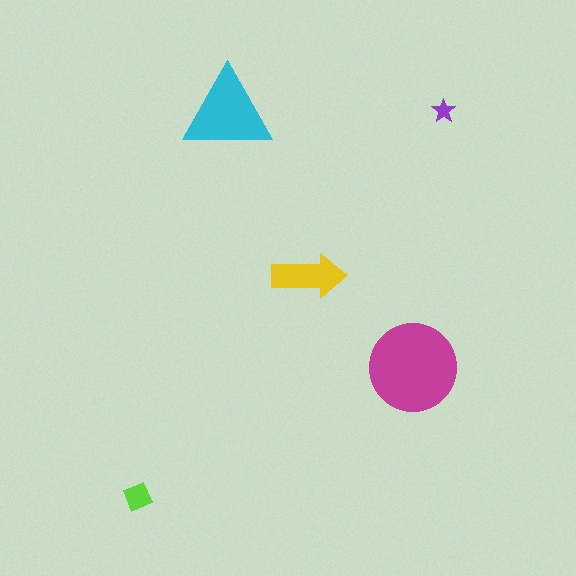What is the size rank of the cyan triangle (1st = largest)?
2nd.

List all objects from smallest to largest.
The purple star, the lime diamond, the yellow arrow, the cyan triangle, the magenta circle.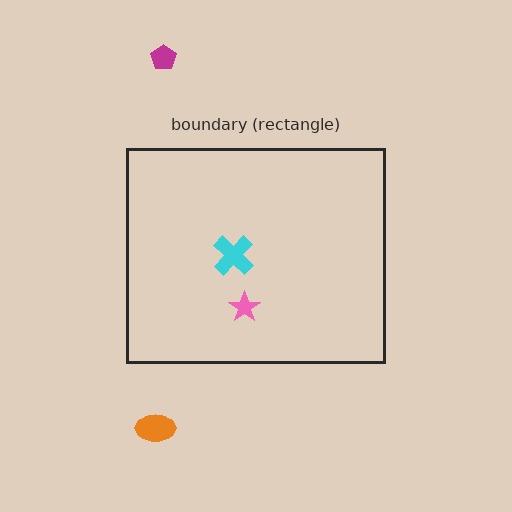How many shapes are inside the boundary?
2 inside, 2 outside.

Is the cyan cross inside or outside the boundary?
Inside.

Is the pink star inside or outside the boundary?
Inside.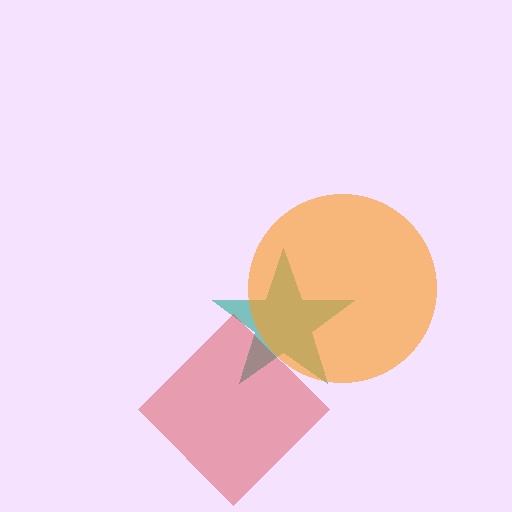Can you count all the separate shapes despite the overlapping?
Yes, there are 3 separate shapes.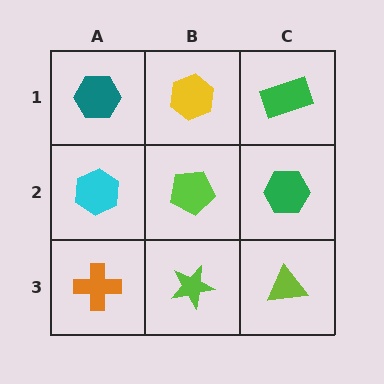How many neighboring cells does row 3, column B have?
3.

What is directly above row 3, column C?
A green hexagon.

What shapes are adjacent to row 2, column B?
A yellow hexagon (row 1, column B), a lime star (row 3, column B), a cyan hexagon (row 2, column A), a green hexagon (row 2, column C).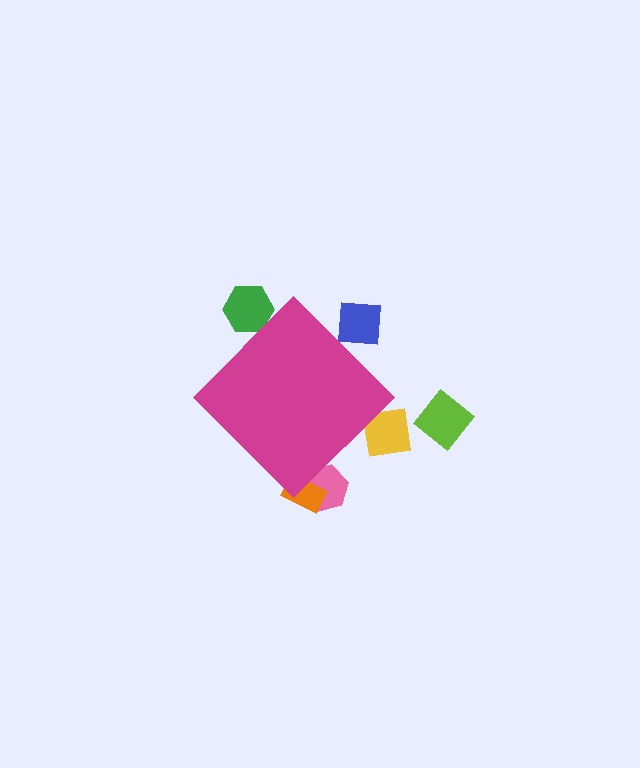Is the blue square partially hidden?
Yes, the blue square is partially hidden behind the magenta diamond.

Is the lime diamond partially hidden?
No, the lime diamond is fully visible.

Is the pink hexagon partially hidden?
Yes, the pink hexagon is partially hidden behind the magenta diamond.